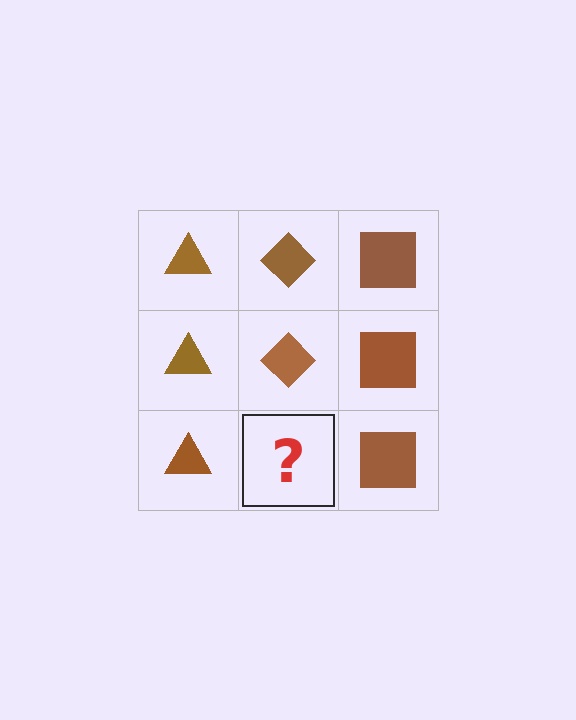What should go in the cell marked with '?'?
The missing cell should contain a brown diamond.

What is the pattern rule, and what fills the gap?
The rule is that each column has a consistent shape. The gap should be filled with a brown diamond.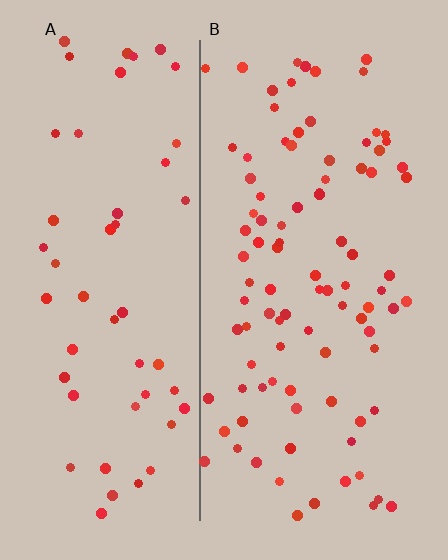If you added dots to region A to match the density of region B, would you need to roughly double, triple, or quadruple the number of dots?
Approximately double.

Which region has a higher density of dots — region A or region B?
B (the right).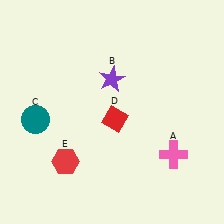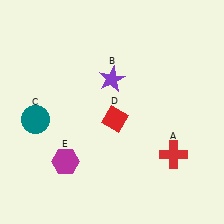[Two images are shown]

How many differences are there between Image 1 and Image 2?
There are 2 differences between the two images.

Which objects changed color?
A changed from pink to red. E changed from red to magenta.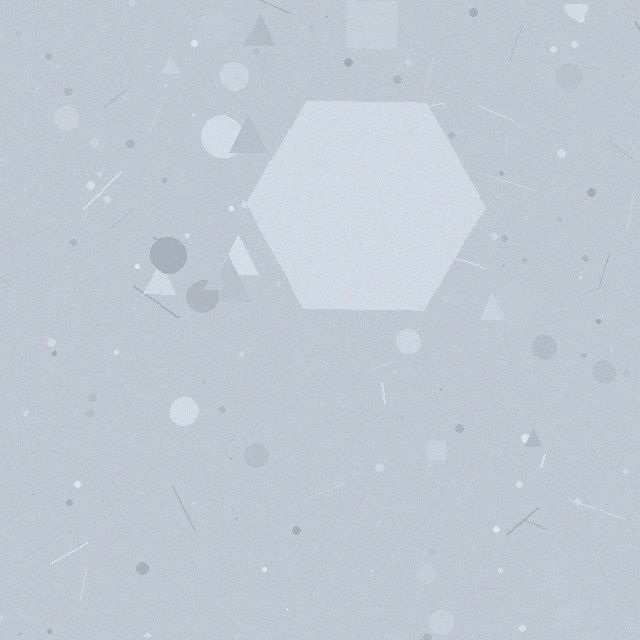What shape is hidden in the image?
A hexagon is hidden in the image.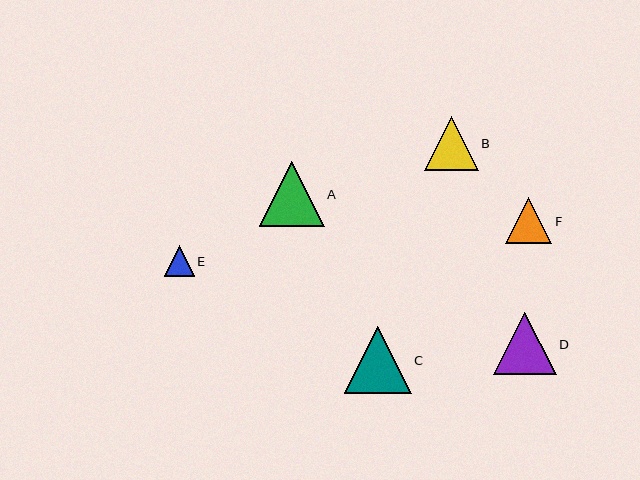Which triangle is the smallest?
Triangle E is the smallest with a size of approximately 30 pixels.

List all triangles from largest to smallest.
From largest to smallest: C, A, D, B, F, E.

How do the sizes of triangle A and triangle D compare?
Triangle A and triangle D are approximately the same size.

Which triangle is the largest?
Triangle C is the largest with a size of approximately 67 pixels.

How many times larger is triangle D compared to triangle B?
Triangle D is approximately 1.2 times the size of triangle B.